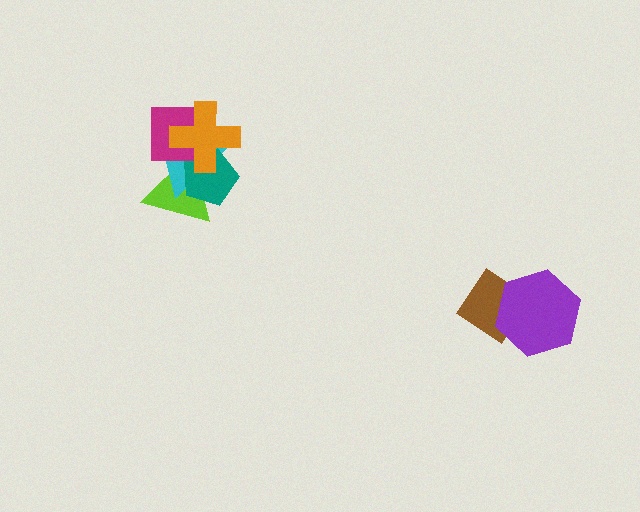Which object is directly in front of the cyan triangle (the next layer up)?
The teal pentagon is directly in front of the cyan triangle.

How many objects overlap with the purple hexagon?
1 object overlaps with the purple hexagon.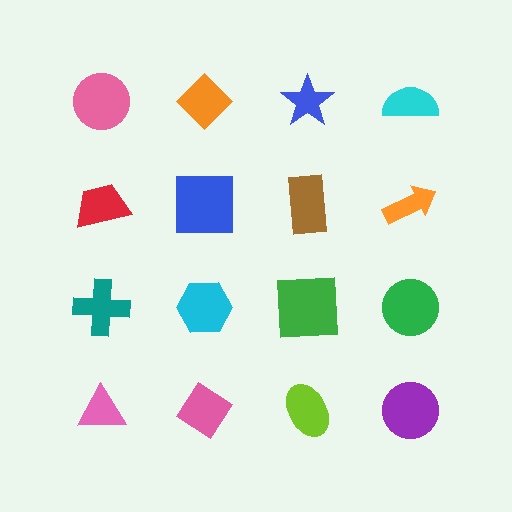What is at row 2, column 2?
A blue square.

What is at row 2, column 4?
An orange arrow.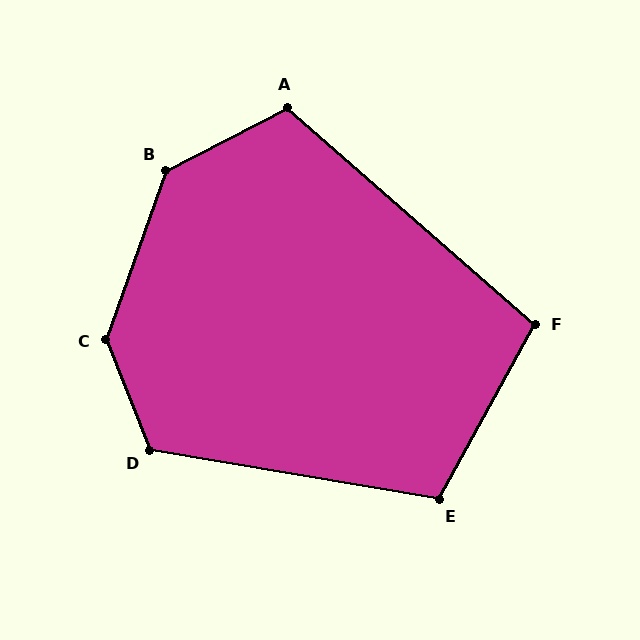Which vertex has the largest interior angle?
C, at approximately 139 degrees.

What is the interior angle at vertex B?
Approximately 137 degrees (obtuse).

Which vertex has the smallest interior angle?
F, at approximately 103 degrees.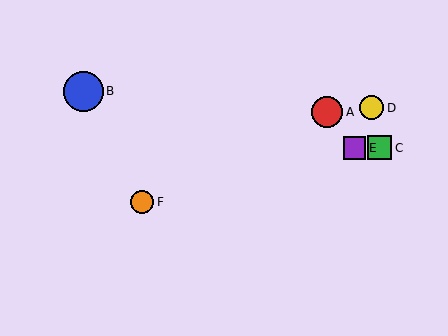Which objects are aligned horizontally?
Objects C, E are aligned horizontally.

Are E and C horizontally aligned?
Yes, both are at y≈148.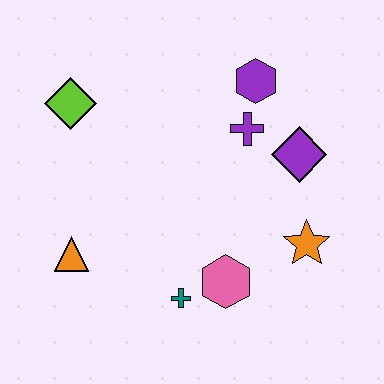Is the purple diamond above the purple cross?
No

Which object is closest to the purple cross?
The purple hexagon is closest to the purple cross.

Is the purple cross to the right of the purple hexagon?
No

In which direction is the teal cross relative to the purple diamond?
The teal cross is below the purple diamond.